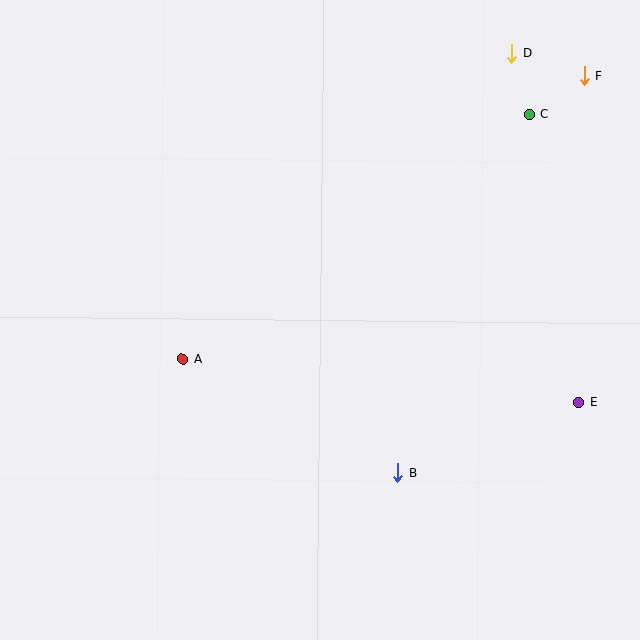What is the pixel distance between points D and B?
The distance between D and B is 434 pixels.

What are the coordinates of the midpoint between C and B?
The midpoint between C and B is at (464, 294).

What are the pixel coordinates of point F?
Point F is at (584, 75).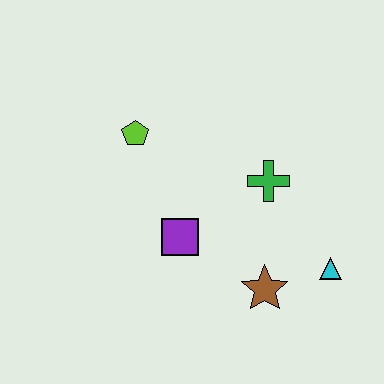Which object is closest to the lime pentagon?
The purple square is closest to the lime pentagon.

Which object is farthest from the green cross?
The lime pentagon is farthest from the green cross.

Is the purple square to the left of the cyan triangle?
Yes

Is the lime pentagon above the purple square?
Yes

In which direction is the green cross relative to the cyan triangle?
The green cross is above the cyan triangle.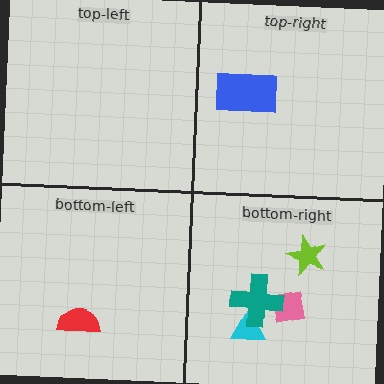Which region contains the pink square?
The bottom-right region.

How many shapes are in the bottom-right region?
4.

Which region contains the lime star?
The bottom-right region.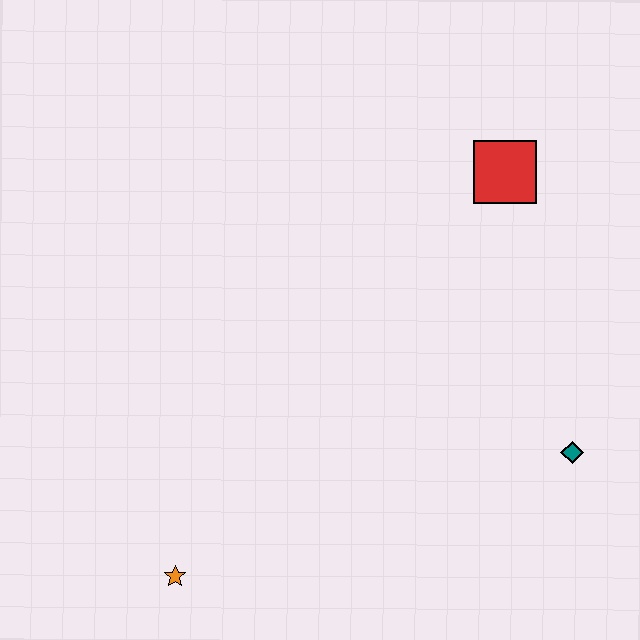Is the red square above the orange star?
Yes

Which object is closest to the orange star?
The teal diamond is closest to the orange star.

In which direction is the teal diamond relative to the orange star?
The teal diamond is to the right of the orange star.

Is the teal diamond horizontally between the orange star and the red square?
No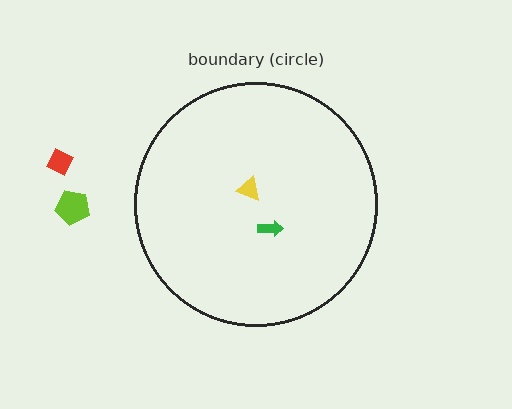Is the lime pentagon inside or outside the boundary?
Outside.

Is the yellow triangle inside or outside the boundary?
Inside.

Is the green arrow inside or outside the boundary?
Inside.